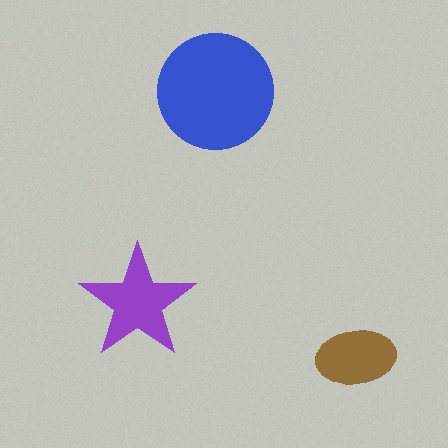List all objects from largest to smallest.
The blue circle, the purple star, the brown ellipse.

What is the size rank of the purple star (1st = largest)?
2nd.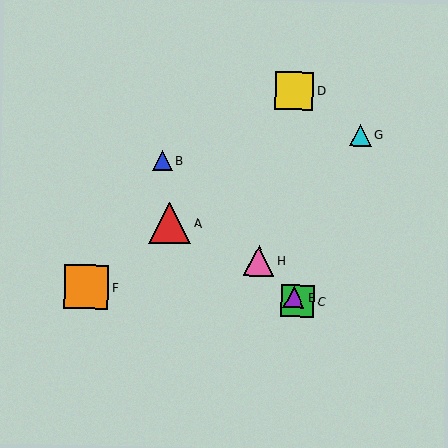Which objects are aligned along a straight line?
Objects B, C, E, H are aligned along a straight line.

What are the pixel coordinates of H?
Object H is at (259, 261).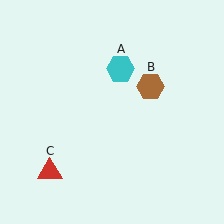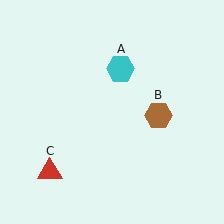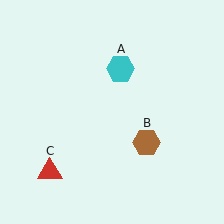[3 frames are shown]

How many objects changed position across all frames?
1 object changed position: brown hexagon (object B).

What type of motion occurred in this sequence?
The brown hexagon (object B) rotated clockwise around the center of the scene.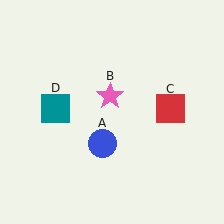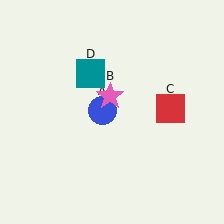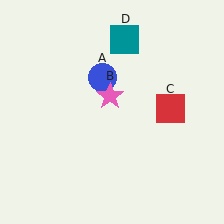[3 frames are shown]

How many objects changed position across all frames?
2 objects changed position: blue circle (object A), teal square (object D).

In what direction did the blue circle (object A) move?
The blue circle (object A) moved up.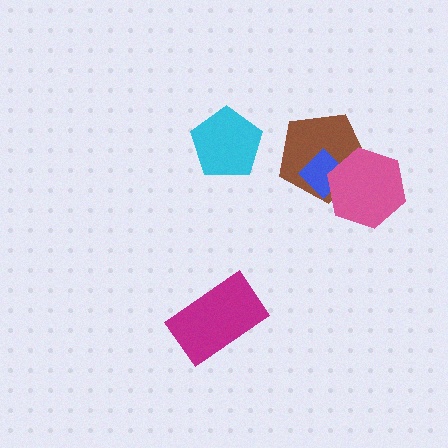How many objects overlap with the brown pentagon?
2 objects overlap with the brown pentagon.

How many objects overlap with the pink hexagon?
2 objects overlap with the pink hexagon.